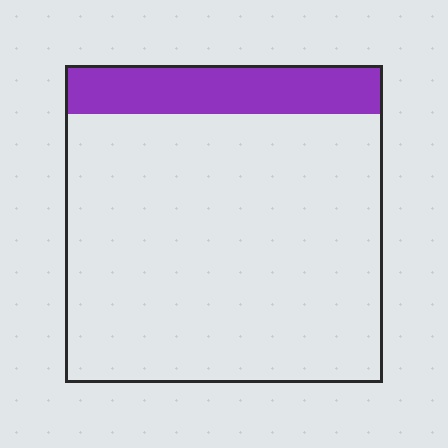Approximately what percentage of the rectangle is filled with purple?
Approximately 15%.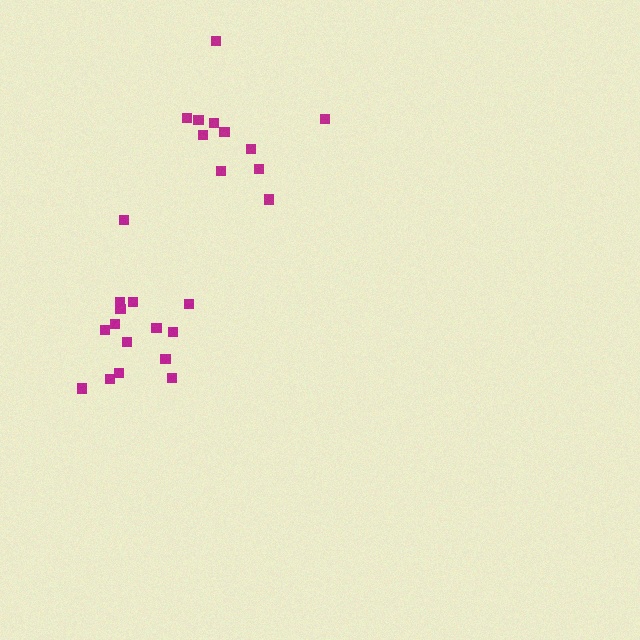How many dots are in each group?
Group 1: 11 dots, Group 2: 15 dots (26 total).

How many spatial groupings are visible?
There are 2 spatial groupings.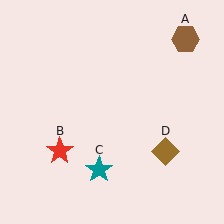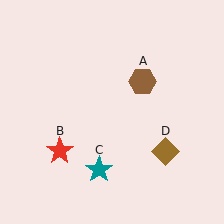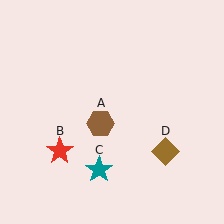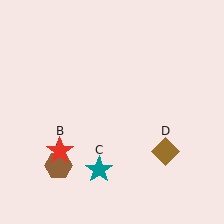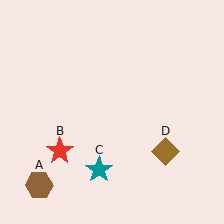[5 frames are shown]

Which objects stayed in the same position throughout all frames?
Red star (object B) and teal star (object C) and brown diamond (object D) remained stationary.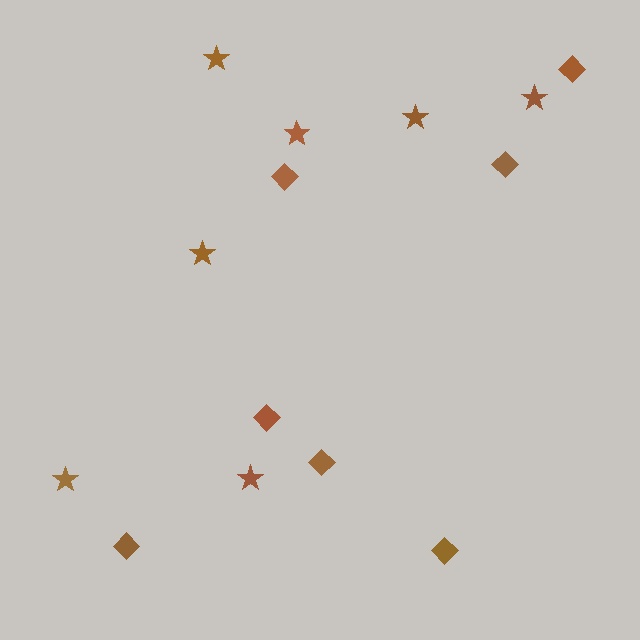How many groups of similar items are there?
There are 2 groups: one group of stars (7) and one group of diamonds (7).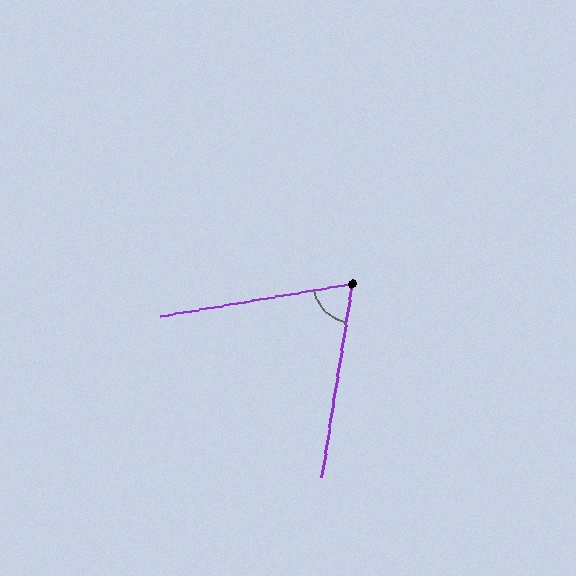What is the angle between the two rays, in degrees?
Approximately 71 degrees.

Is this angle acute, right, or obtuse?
It is acute.